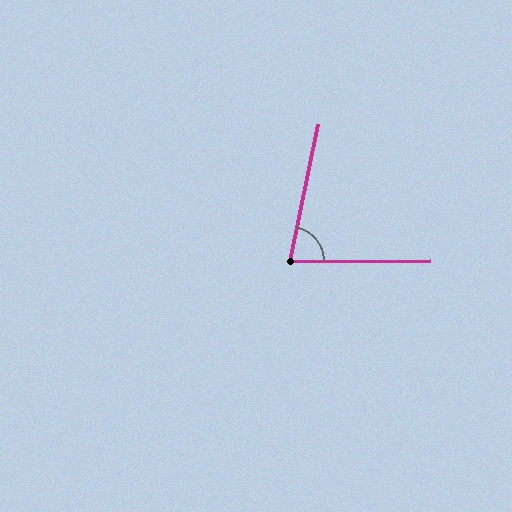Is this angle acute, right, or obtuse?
It is acute.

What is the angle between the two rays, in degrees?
Approximately 78 degrees.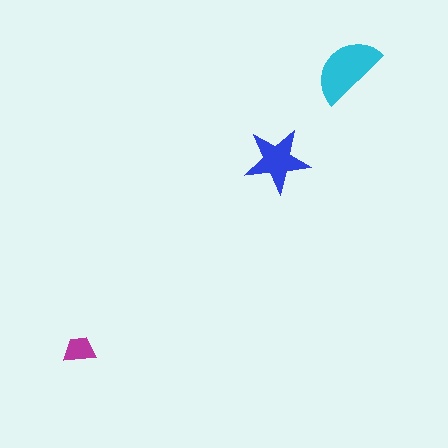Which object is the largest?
The cyan semicircle.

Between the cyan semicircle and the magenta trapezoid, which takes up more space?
The cyan semicircle.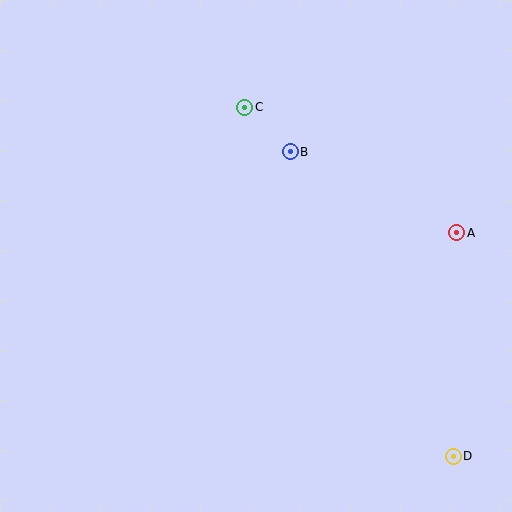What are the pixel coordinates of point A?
Point A is at (457, 233).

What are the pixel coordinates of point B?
Point B is at (290, 152).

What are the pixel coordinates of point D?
Point D is at (453, 456).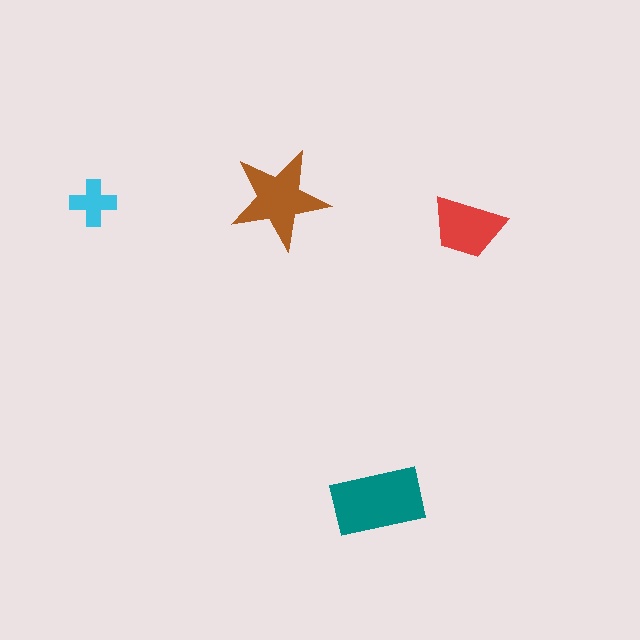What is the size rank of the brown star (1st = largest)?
2nd.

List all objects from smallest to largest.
The cyan cross, the red trapezoid, the brown star, the teal rectangle.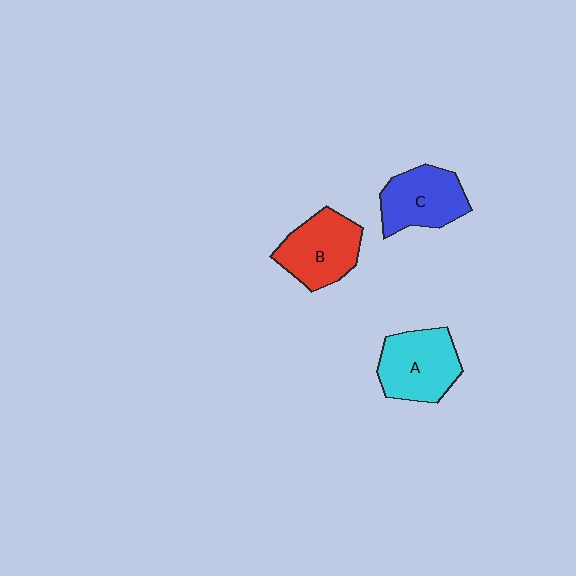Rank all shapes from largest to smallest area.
From largest to smallest: A (cyan), B (red), C (blue).